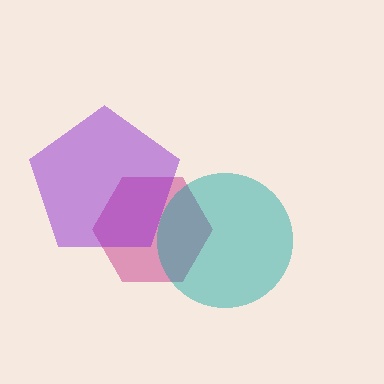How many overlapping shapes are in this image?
There are 3 overlapping shapes in the image.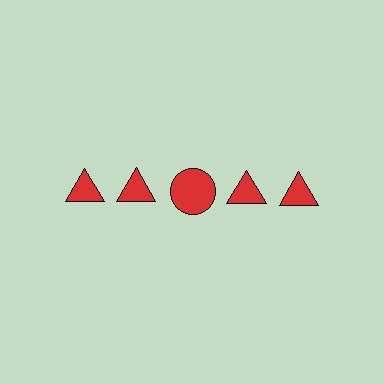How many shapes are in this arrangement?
There are 5 shapes arranged in a grid pattern.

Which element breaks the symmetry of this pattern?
The red circle in the top row, center column breaks the symmetry. All other shapes are red triangles.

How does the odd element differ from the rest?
It has a different shape: circle instead of triangle.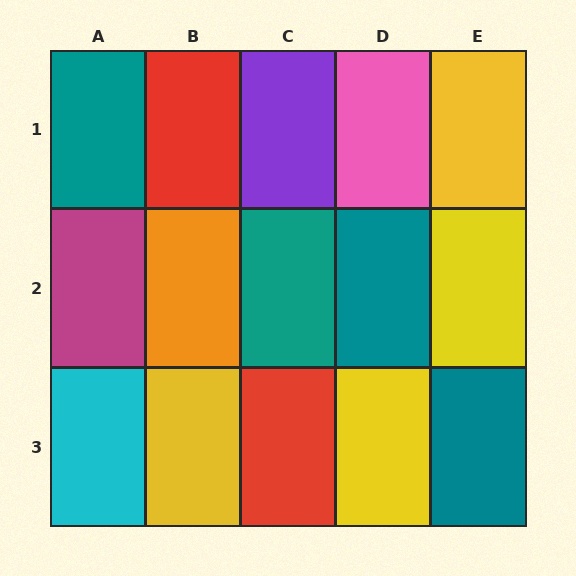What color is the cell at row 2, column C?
Teal.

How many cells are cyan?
1 cell is cyan.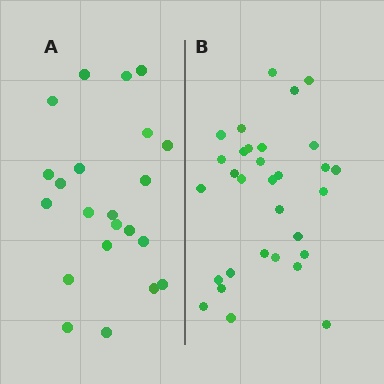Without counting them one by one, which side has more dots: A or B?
Region B (the right region) has more dots.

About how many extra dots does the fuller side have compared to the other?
Region B has roughly 8 or so more dots than region A.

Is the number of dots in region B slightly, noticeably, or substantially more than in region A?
Region B has noticeably more, but not dramatically so. The ratio is roughly 1.4 to 1.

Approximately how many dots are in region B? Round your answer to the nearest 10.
About 30 dots. (The exact count is 31, which rounds to 30.)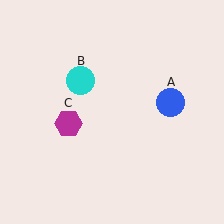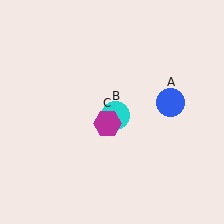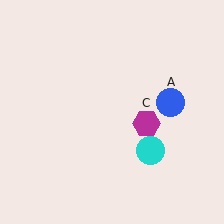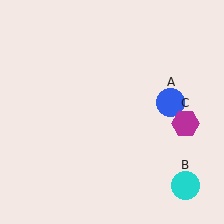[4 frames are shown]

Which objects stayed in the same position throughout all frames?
Blue circle (object A) remained stationary.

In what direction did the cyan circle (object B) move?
The cyan circle (object B) moved down and to the right.